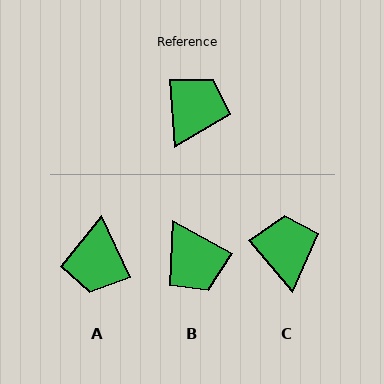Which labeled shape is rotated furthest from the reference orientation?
A, about 159 degrees away.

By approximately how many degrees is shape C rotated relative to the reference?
Approximately 36 degrees counter-clockwise.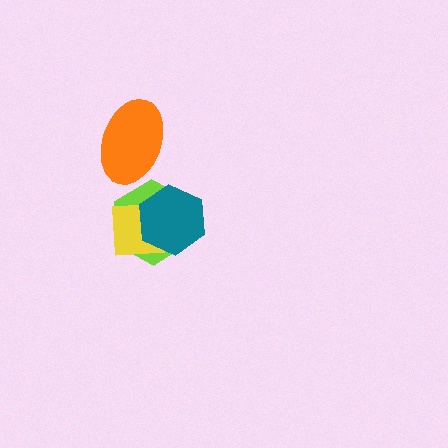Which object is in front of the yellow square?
The teal hexagon is in front of the yellow square.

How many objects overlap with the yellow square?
2 objects overlap with the yellow square.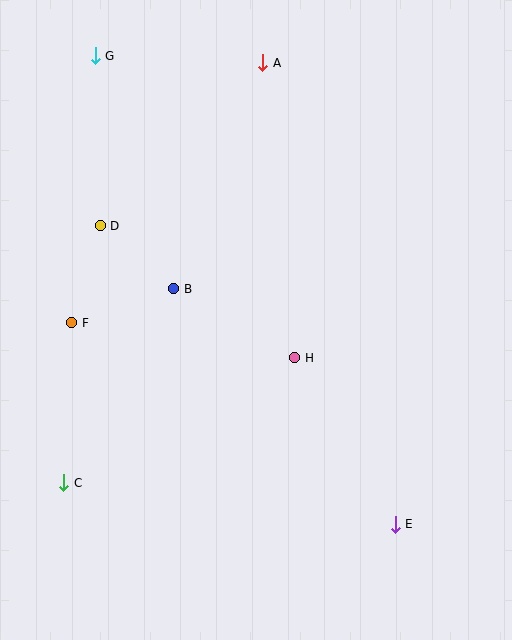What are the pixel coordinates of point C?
Point C is at (64, 483).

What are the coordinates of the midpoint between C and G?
The midpoint between C and G is at (80, 269).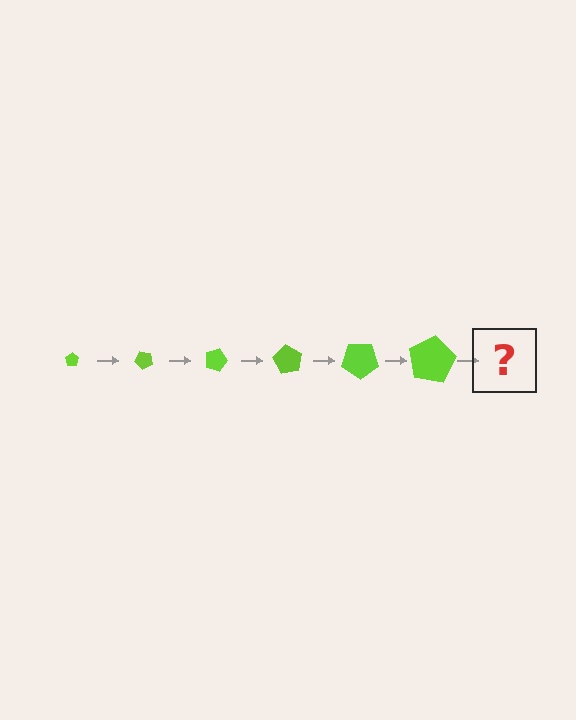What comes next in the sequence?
The next element should be a pentagon, larger than the previous one and rotated 270 degrees from the start.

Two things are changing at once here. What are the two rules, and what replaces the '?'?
The two rules are that the pentagon grows larger each step and it rotates 45 degrees each step. The '?' should be a pentagon, larger than the previous one and rotated 270 degrees from the start.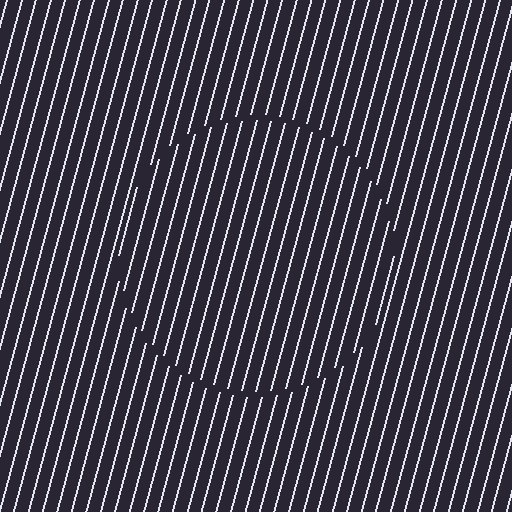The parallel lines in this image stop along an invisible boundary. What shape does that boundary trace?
An illusory circle. The interior of the shape contains the same grating, shifted by half a period — the contour is defined by the phase discontinuity where line-ends from the inner and outer gratings abut.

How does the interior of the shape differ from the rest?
The interior of the shape contains the same grating, shifted by half a period — the contour is defined by the phase discontinuity where line-ends from the inner and outer gratings abut.